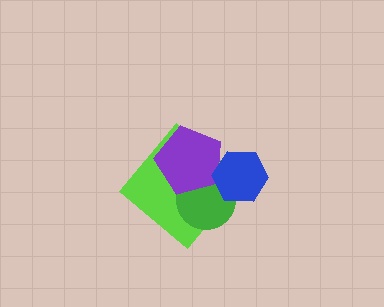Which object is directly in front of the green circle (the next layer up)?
The purple pentagon is directly in front of the green circle.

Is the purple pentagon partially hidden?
Yes, it is partially covered by another shape.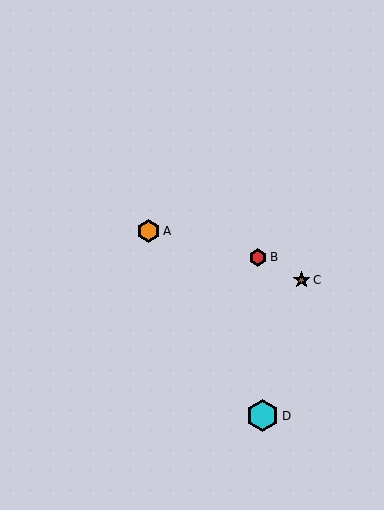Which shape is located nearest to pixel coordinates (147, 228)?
The orange hexagon (labeled A) at (149, 231) is nearest to that location.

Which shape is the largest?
The cyan hexagon (labeled D) is the largest.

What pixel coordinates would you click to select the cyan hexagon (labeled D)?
Click at (263, 416) to select the cyan hexagon D.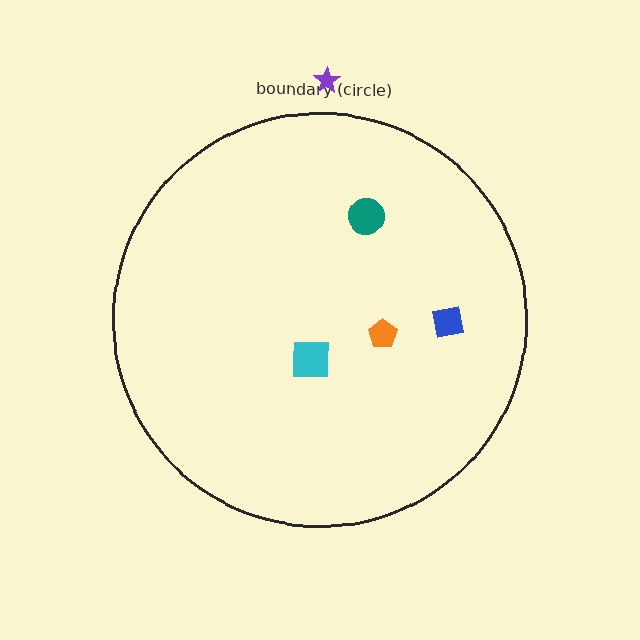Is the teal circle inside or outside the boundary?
Inside.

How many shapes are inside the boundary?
4 inside, 1 outside.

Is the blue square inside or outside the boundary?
Inside.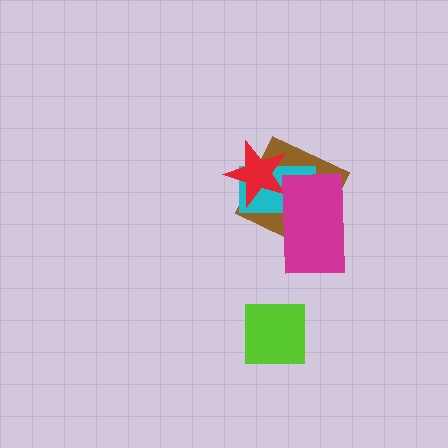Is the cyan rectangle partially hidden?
Yes, it is partially covered by another shape.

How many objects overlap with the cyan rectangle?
3 objects overlap with the cyan rectangle.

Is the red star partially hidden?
Yes, it is partially covered by another shape.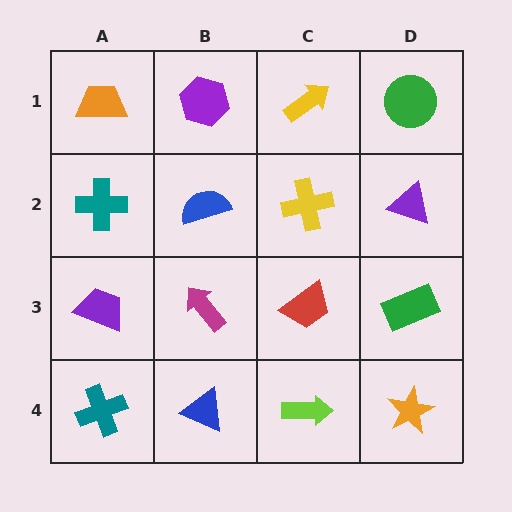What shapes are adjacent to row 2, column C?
A yellow arrow (row 1, column C), a red trapezoid (row 3, column C), a blue semicircle (row 2, column B), a purple triangle (row 2, column D).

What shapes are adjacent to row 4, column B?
A magenta arrow (row 3, column B), a teal cross (row 4, column A), a lime arrow (row 4, column C).